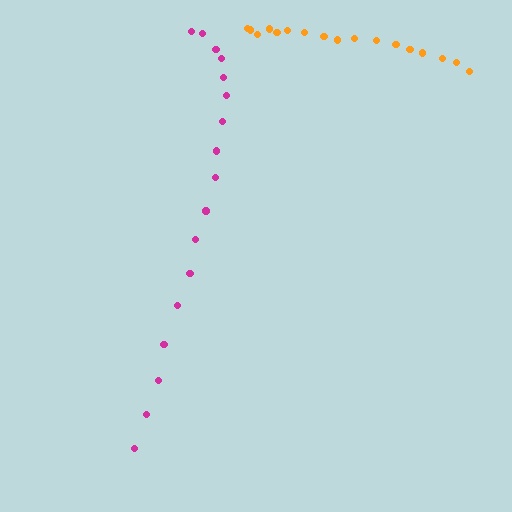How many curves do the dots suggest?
There are 2 distinct paths.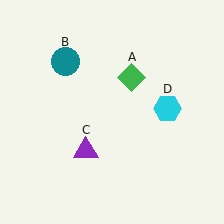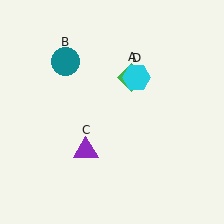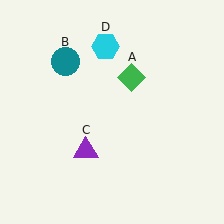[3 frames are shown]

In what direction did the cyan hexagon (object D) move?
The cyan hexagon (object D) moved up and to the left.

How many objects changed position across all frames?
1 object changed position: cyan hexagon (object D).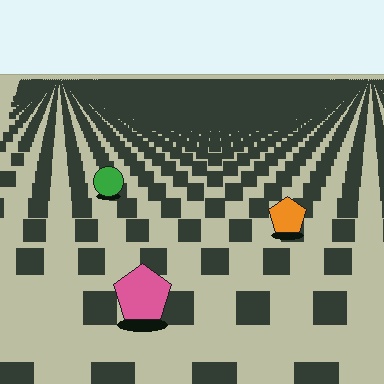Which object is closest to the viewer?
The pink pentagon is closest. The texture marks near it are larger and more spread out.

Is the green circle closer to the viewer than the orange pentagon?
No. The orange pentagon is closer — you can tell from the texture gradient: the ground texture is coarser near it.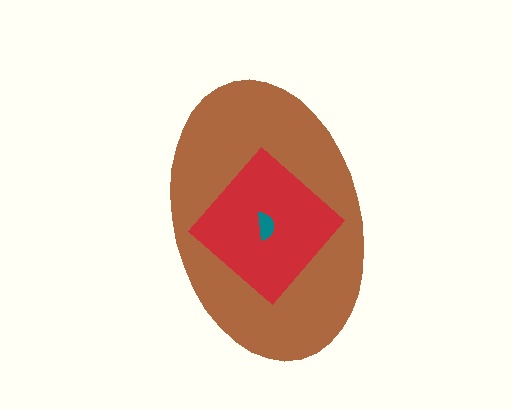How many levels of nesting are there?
3.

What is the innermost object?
The teal semicircle.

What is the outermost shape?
The brown ellipse.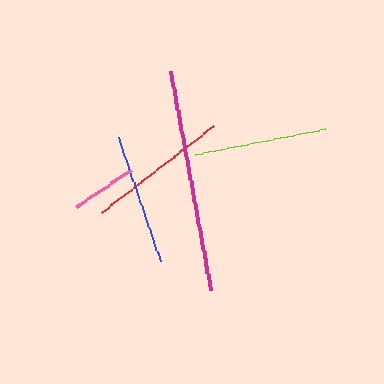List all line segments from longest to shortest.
From longest to shortest: magenta, red, lime, blue, pink.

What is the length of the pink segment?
The pink segment is approximately 67 pixels long.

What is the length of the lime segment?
The lime segment is approximately 132 pixels long.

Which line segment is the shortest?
The pink line is the shortest at approximately 67 pixels.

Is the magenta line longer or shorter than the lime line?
The magenta line is longer than the lime line.